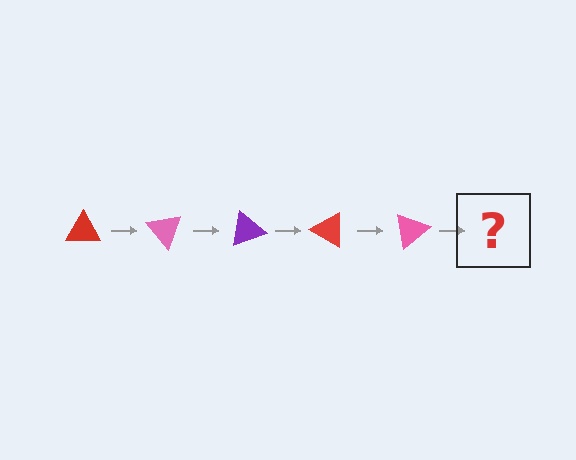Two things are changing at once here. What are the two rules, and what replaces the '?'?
The two rules are that it rotates 50 degrees each step and the color cycles through red, pink, and purple. The '?' should be a purple triangle, rotated 250 degrees from the start.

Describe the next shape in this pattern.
It should be a purple triangle, rotated 250 degrees from the start.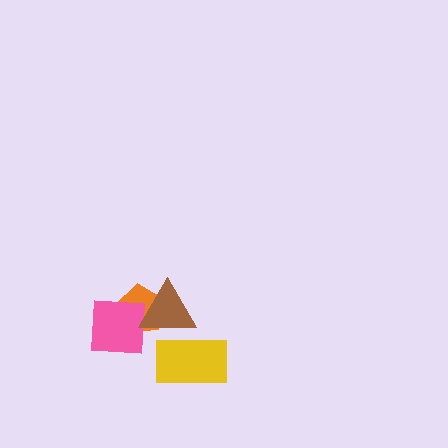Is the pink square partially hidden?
Yes, it is partially covered by another shape.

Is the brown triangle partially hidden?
No, no other shape covers it.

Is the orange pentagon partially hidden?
Yes, it is partially covered by another shape.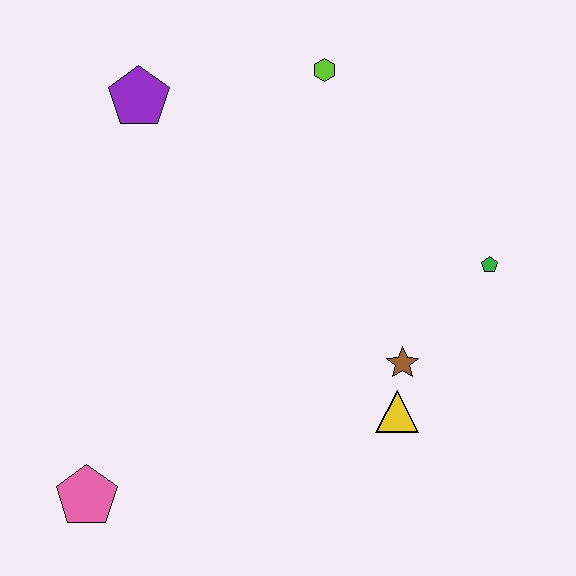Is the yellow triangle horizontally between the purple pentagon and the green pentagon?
Yes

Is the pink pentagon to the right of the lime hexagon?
No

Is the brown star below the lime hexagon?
Yes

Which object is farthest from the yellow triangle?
The purple pentagon is farthest from the yellow triangle.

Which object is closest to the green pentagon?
The brown star is closest to the green pentagon.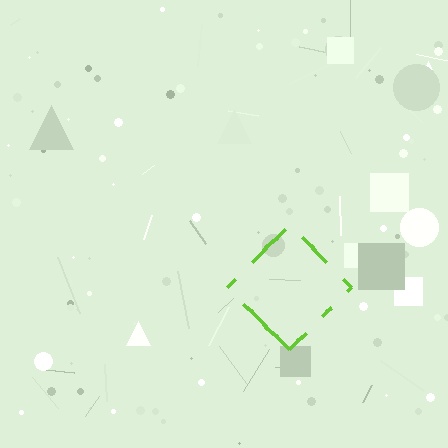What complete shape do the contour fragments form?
The contour fragments form a diamond.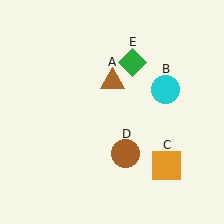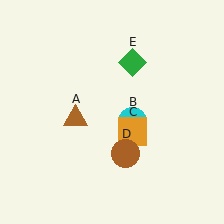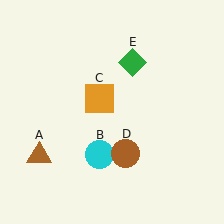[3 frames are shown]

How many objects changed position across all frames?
3 objects changed position: brown triangle (object A), cyan circle (object B), orange square (object C).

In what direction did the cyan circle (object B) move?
The cyan circle (object B) moved down and to the left.